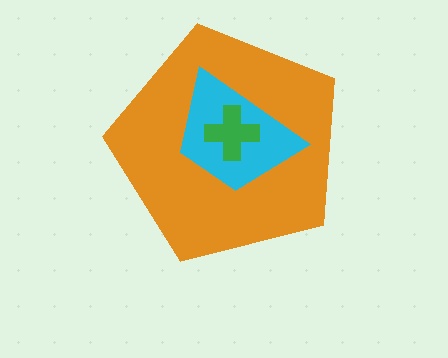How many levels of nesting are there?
3.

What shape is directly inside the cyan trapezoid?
The green cross.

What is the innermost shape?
The green cross.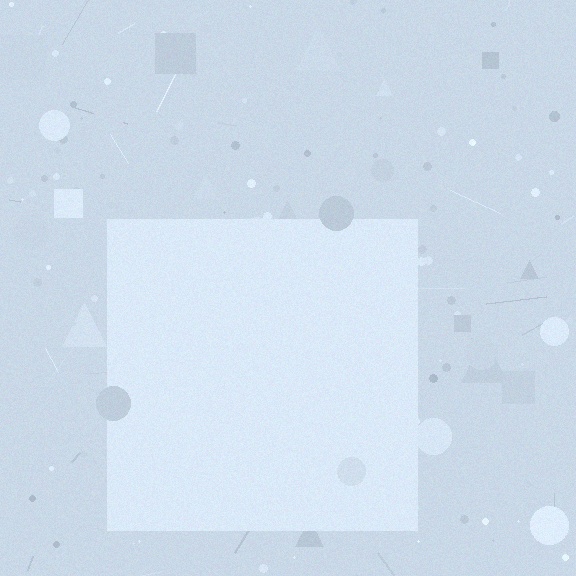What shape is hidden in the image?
A square is hidden in the image.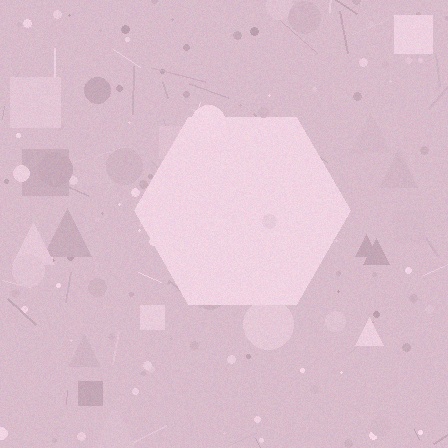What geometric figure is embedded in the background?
A hexagon is embedded in the background.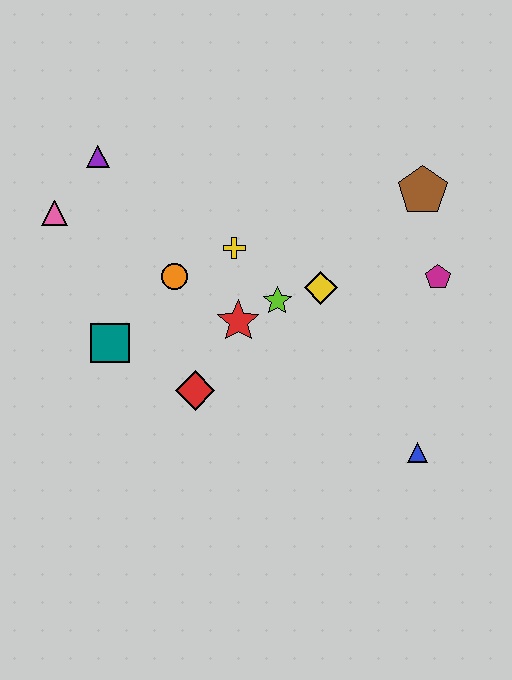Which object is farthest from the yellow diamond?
The pink triangle is farthest from the yellow diamond.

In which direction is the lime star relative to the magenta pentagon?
The lime star is to the left of the magenta pentagon.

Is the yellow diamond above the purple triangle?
No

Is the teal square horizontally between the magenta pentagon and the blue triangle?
No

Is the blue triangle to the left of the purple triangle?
No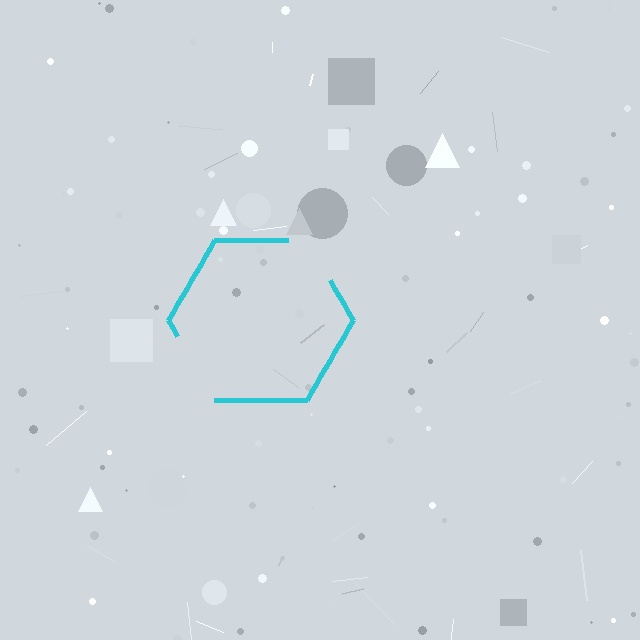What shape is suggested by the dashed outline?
The dashed outline suggests a hexagon.